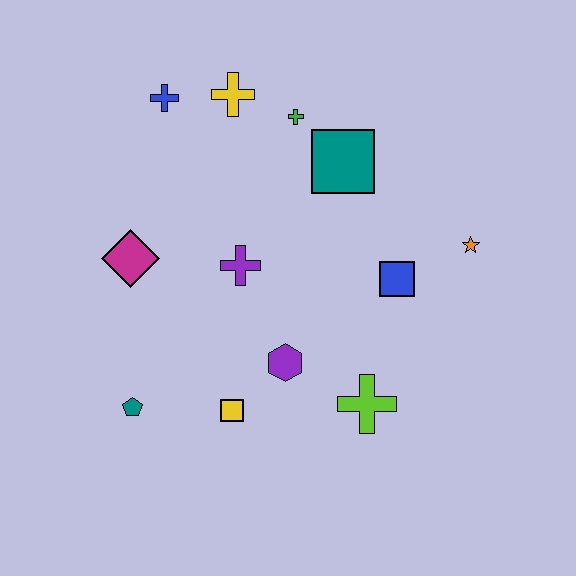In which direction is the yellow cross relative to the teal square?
The yellow cross is to the left of the teal square.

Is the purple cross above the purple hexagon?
Yes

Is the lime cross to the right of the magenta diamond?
Yes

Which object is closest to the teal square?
The green cross is closest to the teal square.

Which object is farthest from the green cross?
The teal pentagon is farthest from the green cross.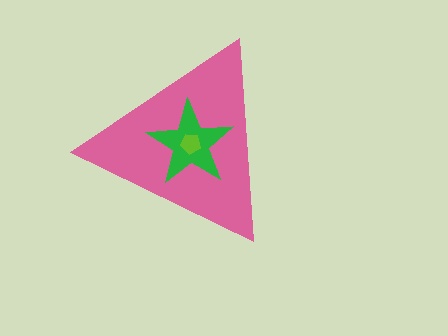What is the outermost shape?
The pink triangle.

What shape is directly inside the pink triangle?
The green star.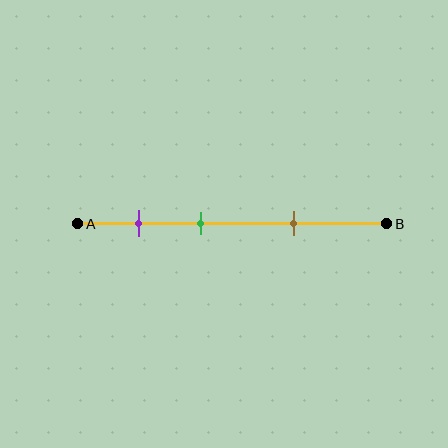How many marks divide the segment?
There are 3 marks dividing the segment.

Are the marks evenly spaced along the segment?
Yes, the marks are approximately evenly spaced.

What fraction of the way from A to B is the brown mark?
The brown mark is approximately 70% (0.7) of the way from A to B.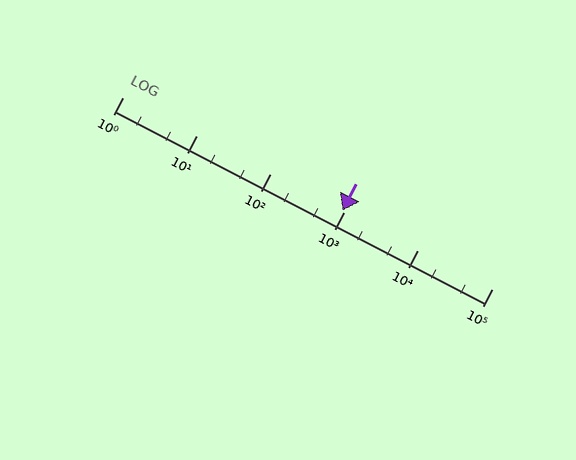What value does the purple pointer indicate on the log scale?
The pointer indicates approximately 950.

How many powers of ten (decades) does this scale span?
The scale spans 5 decades, from 1 to 100000.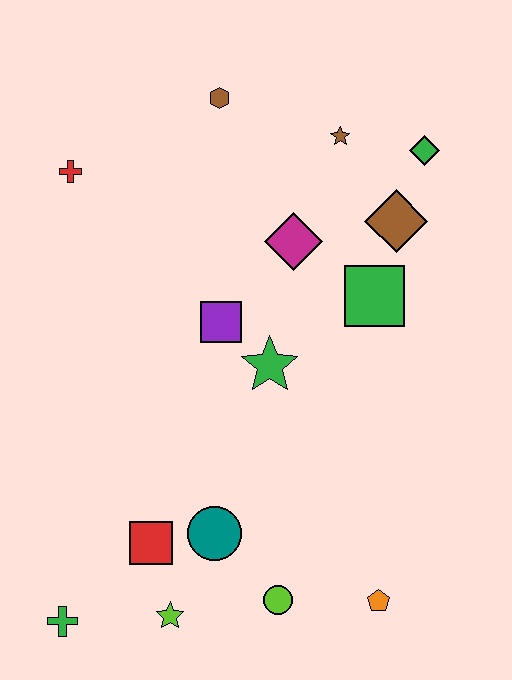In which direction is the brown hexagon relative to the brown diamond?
The brown hexagon is to the left of the brown diamond.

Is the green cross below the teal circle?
Yes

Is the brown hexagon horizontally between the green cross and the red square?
No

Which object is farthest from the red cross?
The orange pentagon is farthest from the red cross.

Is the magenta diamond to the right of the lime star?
Yes